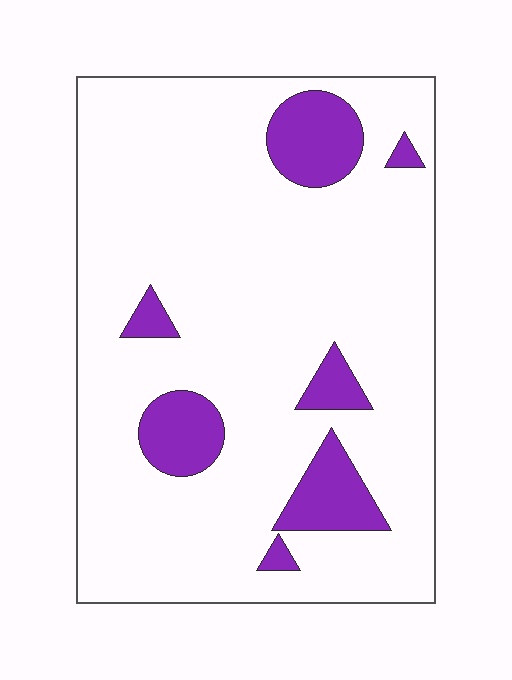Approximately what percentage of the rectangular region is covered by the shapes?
Approximately 15%.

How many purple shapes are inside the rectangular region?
7.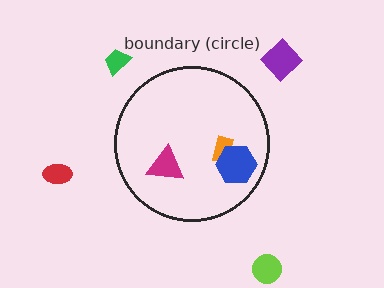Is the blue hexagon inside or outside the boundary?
Inside.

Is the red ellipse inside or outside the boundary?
Outside.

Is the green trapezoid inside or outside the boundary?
Outside.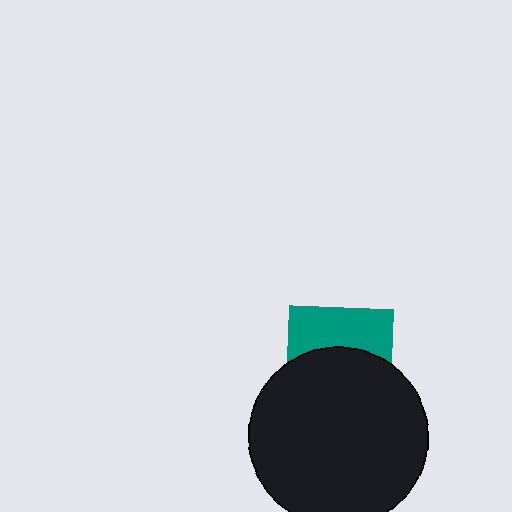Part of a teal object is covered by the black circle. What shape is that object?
It is a square.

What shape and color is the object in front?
The object in front is a black circle.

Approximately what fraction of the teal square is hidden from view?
Roughly 58% of the teal square is hidden behind the black circle.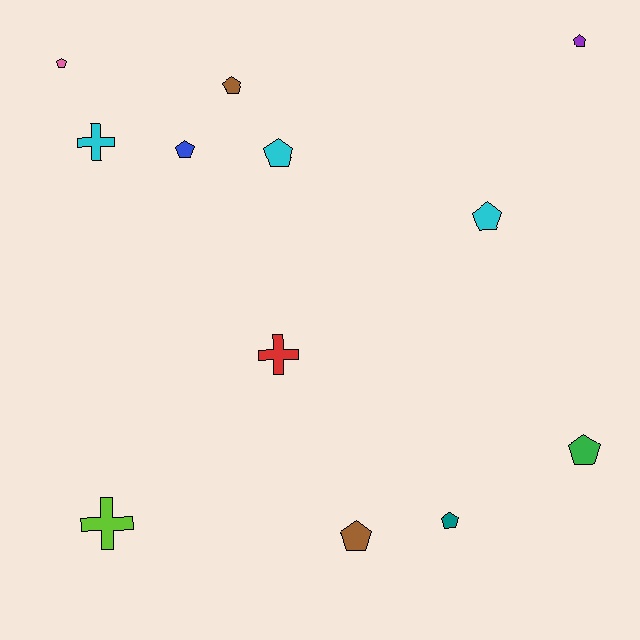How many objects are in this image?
There are 12 objects.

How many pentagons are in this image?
There are 9 pentagons.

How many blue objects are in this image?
There is 1 blue object.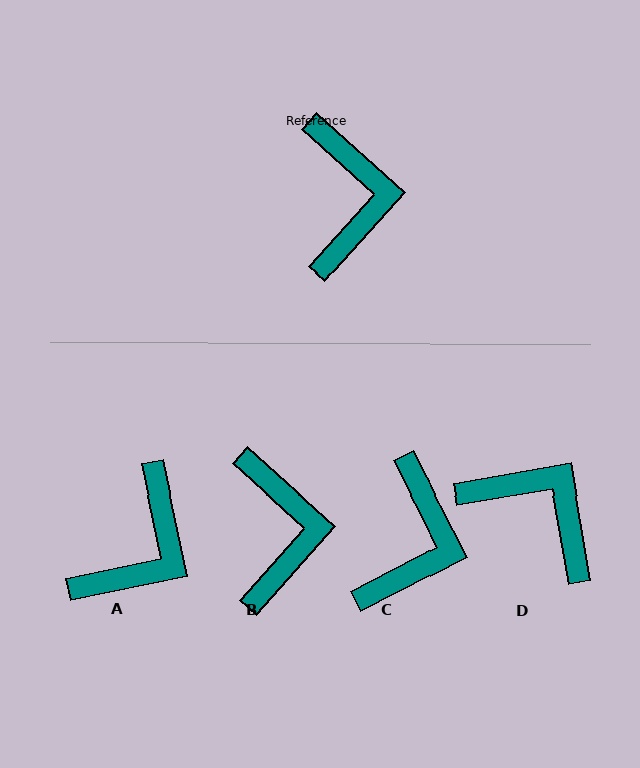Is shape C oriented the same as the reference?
No, it is off by about 21 degrees.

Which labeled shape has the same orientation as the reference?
B.